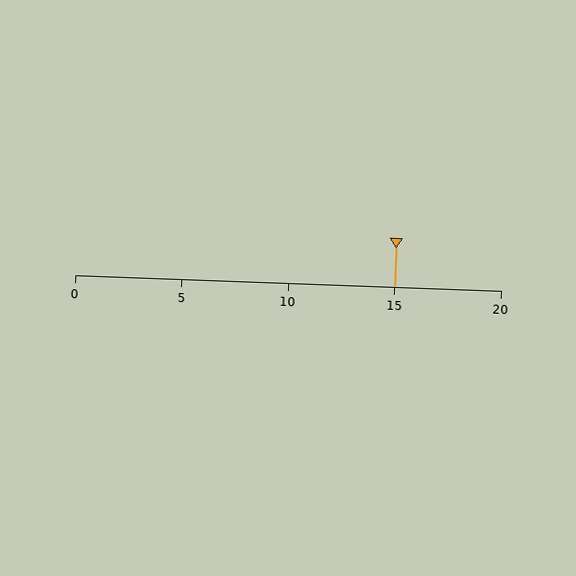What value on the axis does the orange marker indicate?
The marker indicates approximately 15.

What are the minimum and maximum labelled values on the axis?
The axis runs from 0 to 20.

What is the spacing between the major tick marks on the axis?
The major ticks are spaced 5 apart.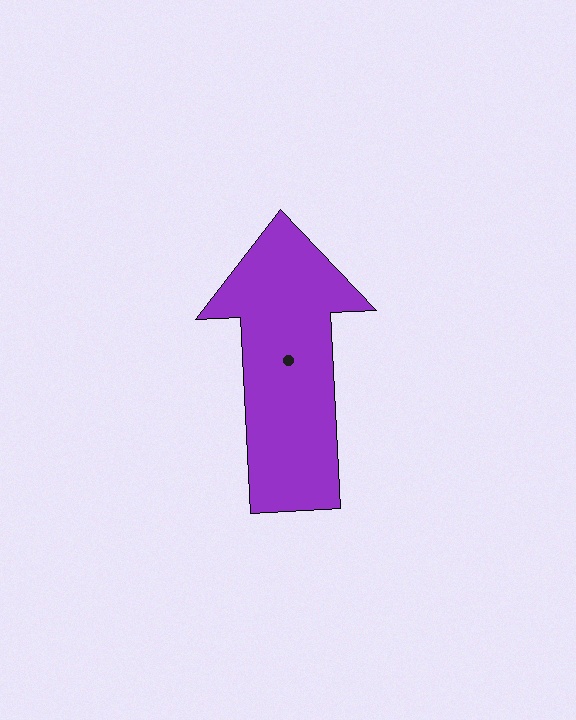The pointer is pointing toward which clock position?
Roughly 12 o'clock.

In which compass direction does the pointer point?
North.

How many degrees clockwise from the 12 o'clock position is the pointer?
Approximately 357 degrees.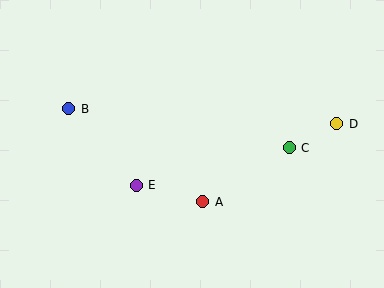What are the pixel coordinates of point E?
Point E is at (136, 185).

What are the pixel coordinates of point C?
Point C is at (289, 148).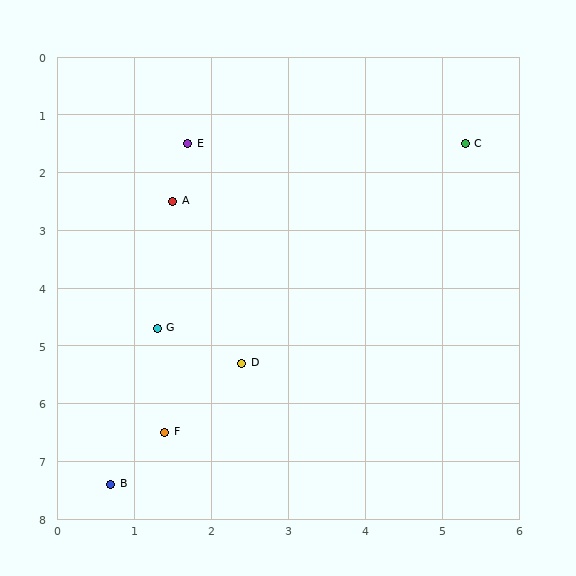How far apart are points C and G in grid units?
Points C and G are about 5.1 grid units apart.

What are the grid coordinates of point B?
Point B is at approximately (0.7, 7.4).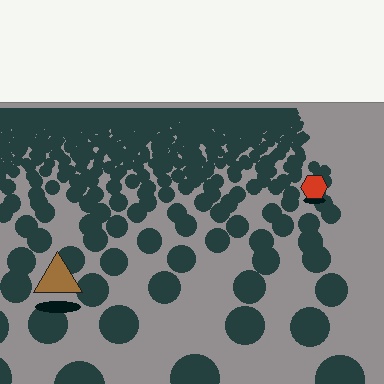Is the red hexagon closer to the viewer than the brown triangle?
No. The brown triangle is closer — you can tell from the texture gradient: the ground texture is coarser near it.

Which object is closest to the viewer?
The brown triangle is closest. The texture marks near it are larger and more spread out.